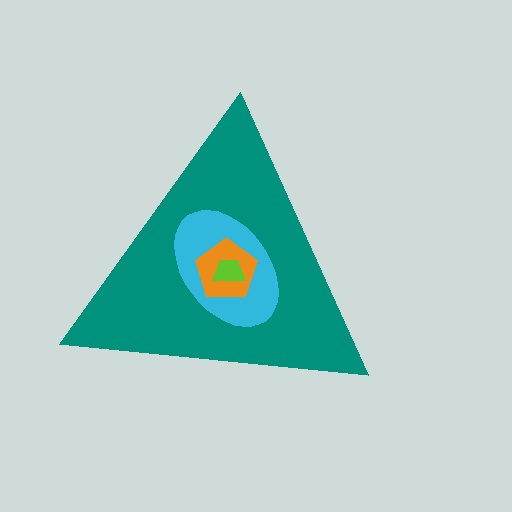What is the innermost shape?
The lime trapezoid.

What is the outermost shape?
The teal triangle.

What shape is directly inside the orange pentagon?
The lime trapezoid.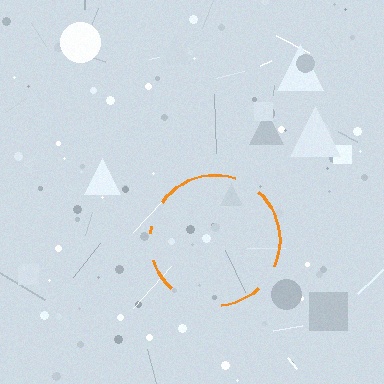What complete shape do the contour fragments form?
The contour fragments form a circle.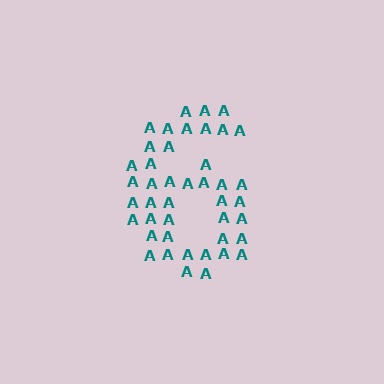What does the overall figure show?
The overall figure shows the digit 6.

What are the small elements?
The small elements are letter A's.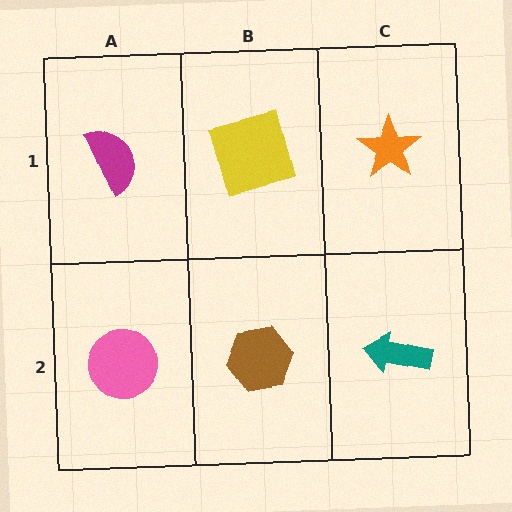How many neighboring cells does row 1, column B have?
3.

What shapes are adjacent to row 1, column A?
A pink circle (row 2, column A), a yellow square (row 1, column B).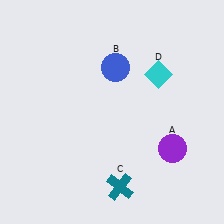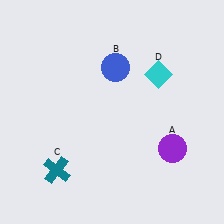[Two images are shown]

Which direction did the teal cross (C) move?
The teal cross (C) moved left.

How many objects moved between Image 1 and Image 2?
1 object moved between the two images.